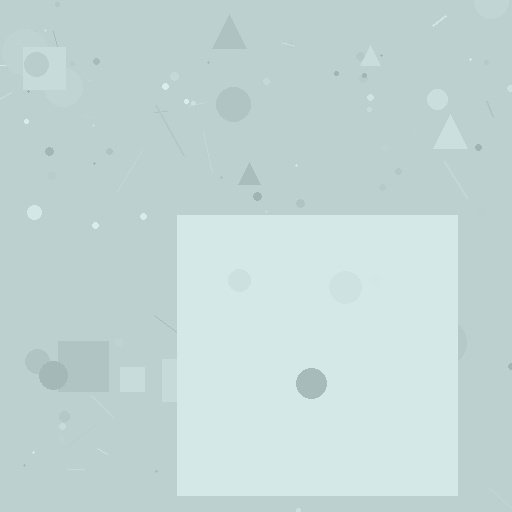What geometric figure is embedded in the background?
A square is embedded in the background.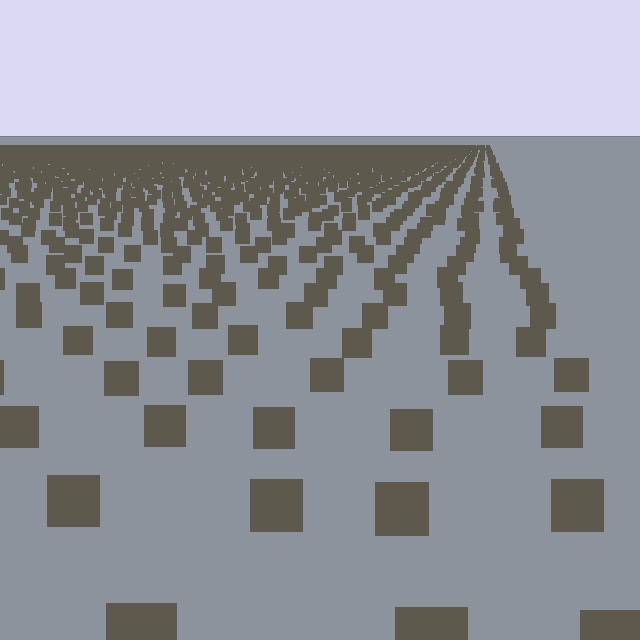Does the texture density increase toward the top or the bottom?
Density increases toward the top.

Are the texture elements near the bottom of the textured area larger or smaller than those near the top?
Larger. Near the bottom, elements are closer to the viewer and appear at a bigger on-screen size.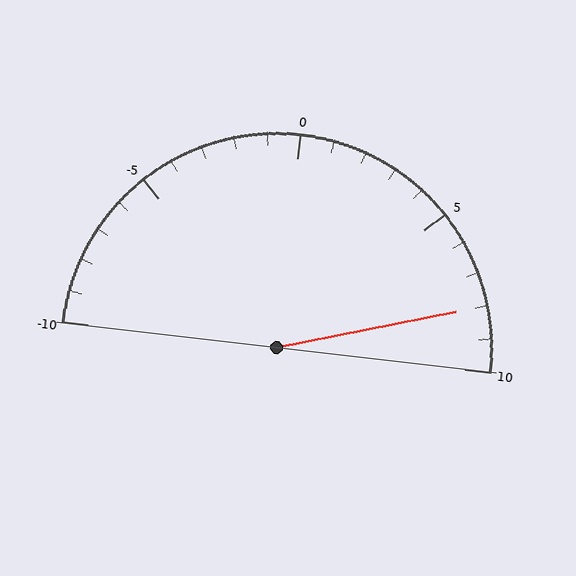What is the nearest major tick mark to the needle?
The nearest major tick mark is 10.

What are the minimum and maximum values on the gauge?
The gauge ranges from -10 to 10.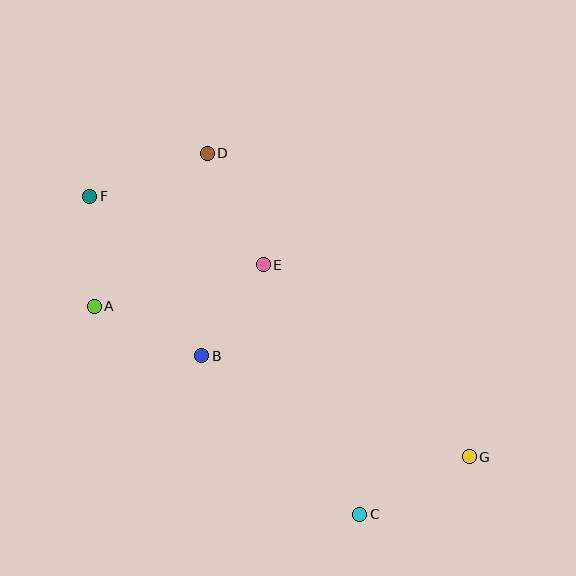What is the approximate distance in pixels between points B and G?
The distance between B and G is approximately 286 pixels.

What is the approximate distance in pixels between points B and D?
The distance between B and D is approximately 203 pixels.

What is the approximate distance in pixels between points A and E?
The distance between A and E is approximately 174 pixels.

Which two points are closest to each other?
Points A and F are closest to each other.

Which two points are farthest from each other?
Points F and G are farthest from each other.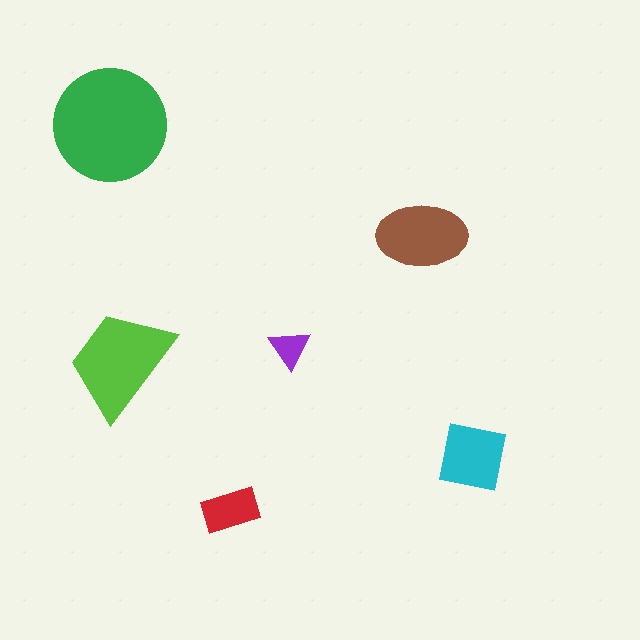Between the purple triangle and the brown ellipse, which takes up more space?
The brown ellipse.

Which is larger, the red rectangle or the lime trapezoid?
The lime trapezoid.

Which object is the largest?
The green circle.